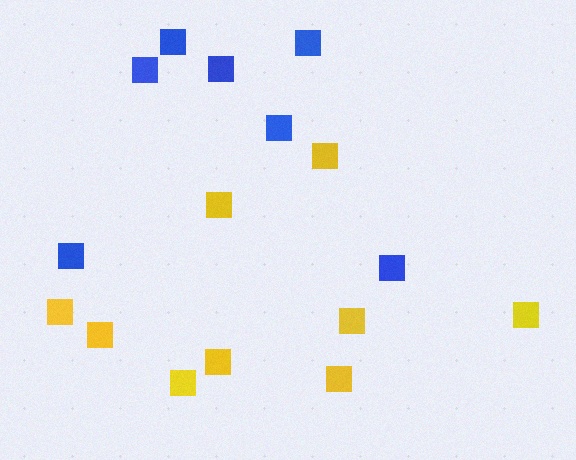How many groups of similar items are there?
There are 2 groups: one group of yellow squares (9) and one group of blue squares (7).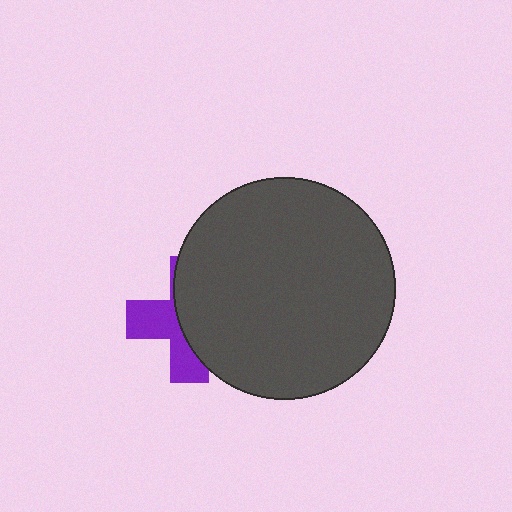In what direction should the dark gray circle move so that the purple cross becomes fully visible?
The dark gray circle should move right. That is the shortest direction to clear the overlap and leave the purple cross fully visible.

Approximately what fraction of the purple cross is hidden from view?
Roughly 58% of the purple cross is hidden behind the dark gray circle.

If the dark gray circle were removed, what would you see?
You would see the complete purple cross.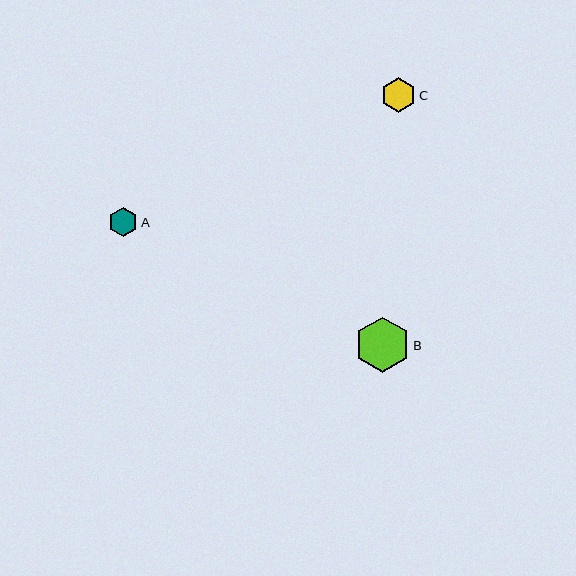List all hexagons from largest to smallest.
From largest to smallest: B, C, A.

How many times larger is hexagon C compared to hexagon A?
Hexagon C is approximately 1.2 times the size of hexagon A.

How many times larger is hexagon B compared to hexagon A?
Hexagon B is approximately 1.9 times the size of hexagon A.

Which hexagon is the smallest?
Hexagon A is the smallest with a size of approximately 29 pixels.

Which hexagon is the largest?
Hexagon B is the largest with a size of approximately 55 pixels.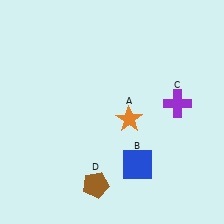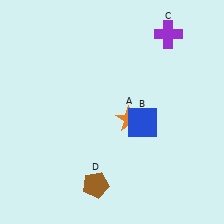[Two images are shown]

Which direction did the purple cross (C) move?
The purple cross (C) moved up.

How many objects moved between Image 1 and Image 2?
2 objects moved between the two images.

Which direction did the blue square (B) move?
The blue square (B) moved up.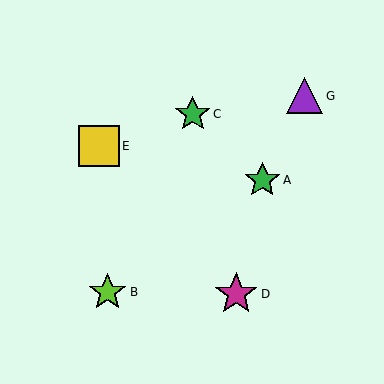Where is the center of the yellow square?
The center of the yellow square is at (99, 146).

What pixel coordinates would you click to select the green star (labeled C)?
Click at (193, 114) to select the green star C.